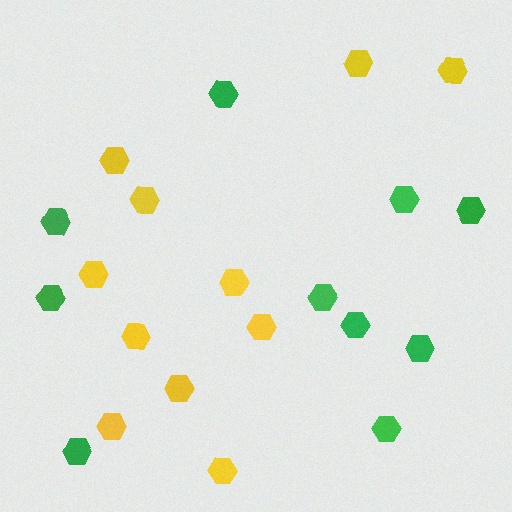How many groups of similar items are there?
There are 2 groups: one group of green hexagons (10) and one group of yellow hexagons (11).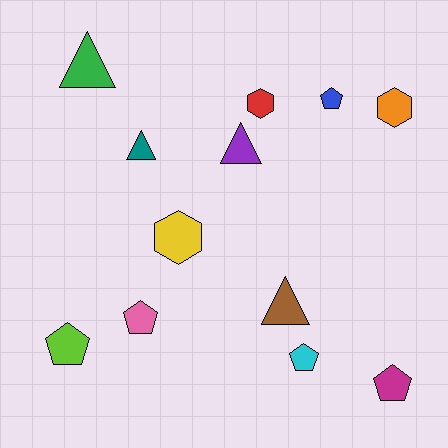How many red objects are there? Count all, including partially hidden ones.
There is 1 red object.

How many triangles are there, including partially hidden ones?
There are 4 triangles.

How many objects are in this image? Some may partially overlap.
There are 12 objects.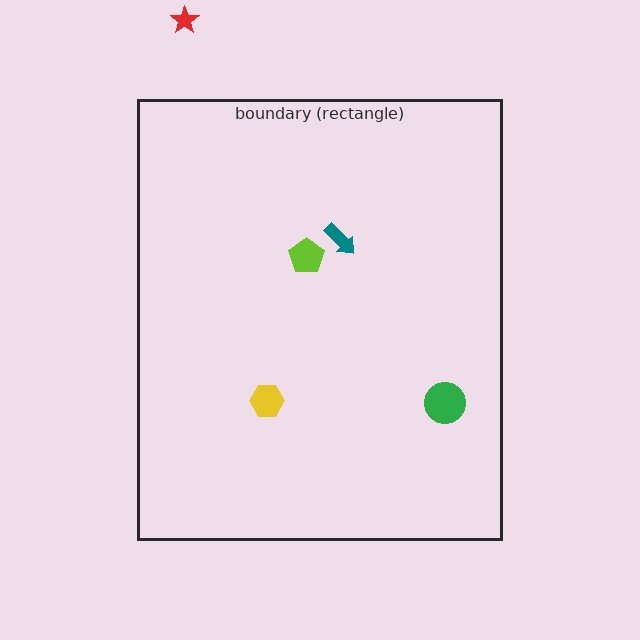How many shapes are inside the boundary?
4 inside, 1 outside.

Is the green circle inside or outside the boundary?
Inside.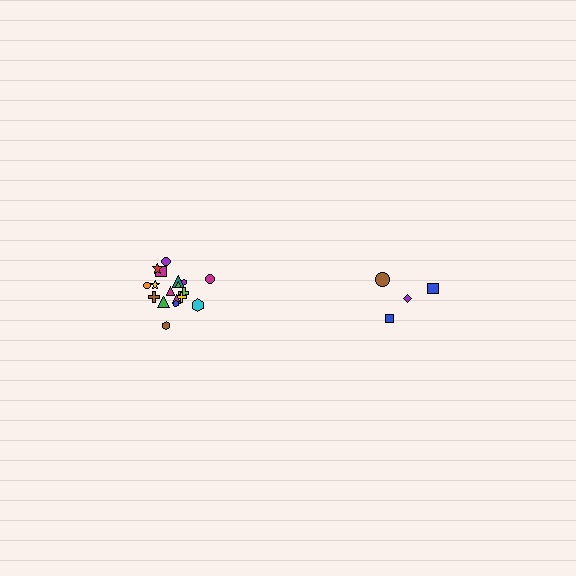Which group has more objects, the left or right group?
The left group.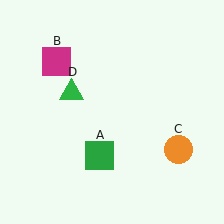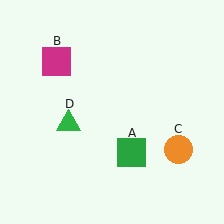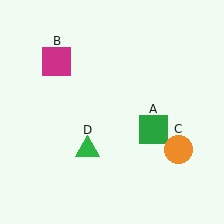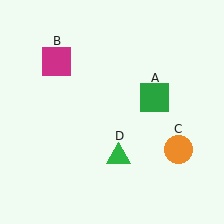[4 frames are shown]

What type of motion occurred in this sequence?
The green square (object A), green triangle (object D) rotated counterclockwise around the center of the scene.